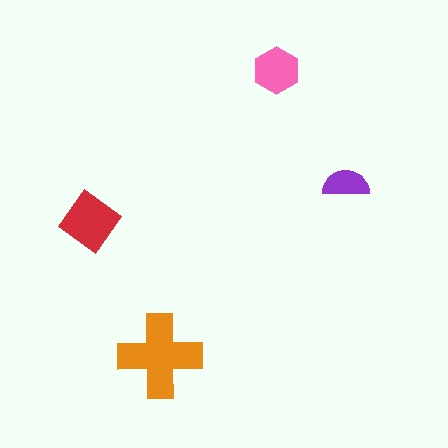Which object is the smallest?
The purple semicircle.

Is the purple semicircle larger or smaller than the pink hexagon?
Smaller.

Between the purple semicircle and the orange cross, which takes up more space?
The orange cross.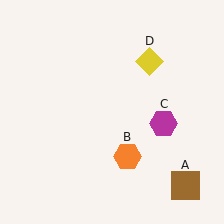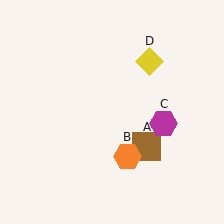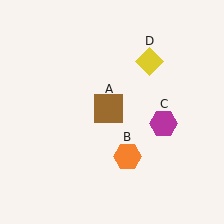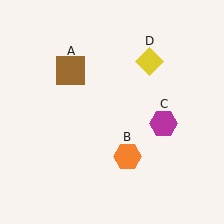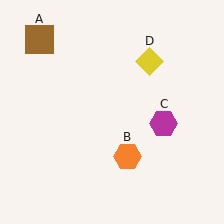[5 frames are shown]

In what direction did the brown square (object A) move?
The brown square (object A) moved up and to the left.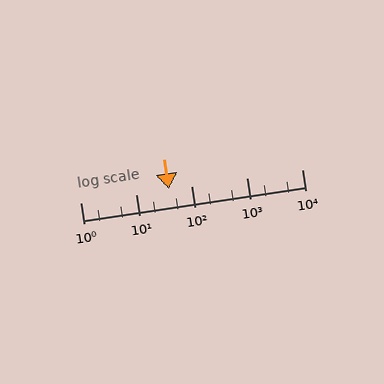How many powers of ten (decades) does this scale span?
The scale spans 4 decades, from 1 to 10000.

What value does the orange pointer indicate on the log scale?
The pointer indicates approximately 39.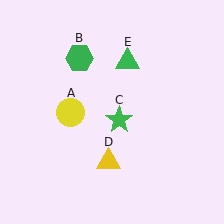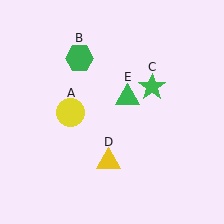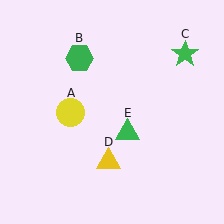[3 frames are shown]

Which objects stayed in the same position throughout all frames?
Yellow circle (object A) and green hexagon (object B) and yellow triangle (object D) remained stationary.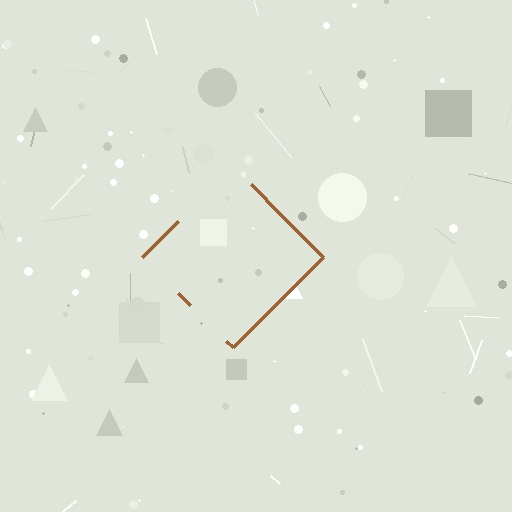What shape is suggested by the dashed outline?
The dashed outline suggests a diamond.